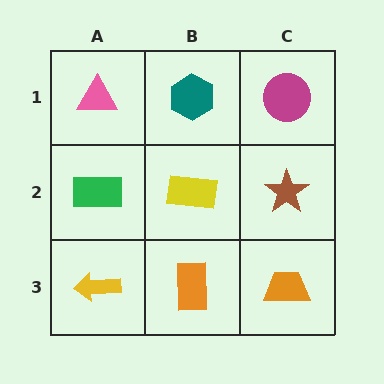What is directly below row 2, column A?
A yellow arrow.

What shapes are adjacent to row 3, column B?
A yellow rectangle (row 2, column B), a yellow arrow (row 3, column A), an orange trapezoid (row 3, column C).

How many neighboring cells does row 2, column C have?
3.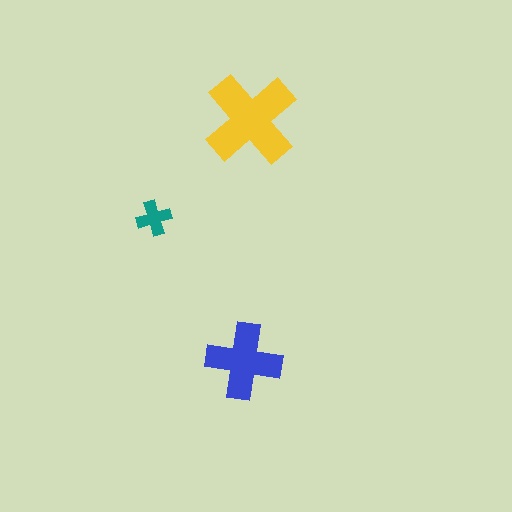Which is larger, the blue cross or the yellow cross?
The yellow one.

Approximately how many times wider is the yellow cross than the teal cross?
About 2.5 times wider.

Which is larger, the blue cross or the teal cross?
The blue one.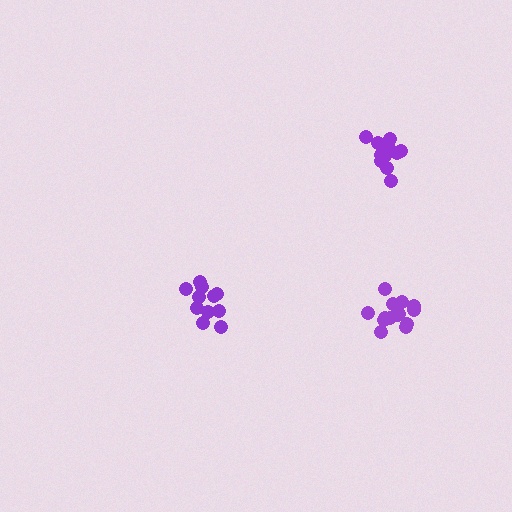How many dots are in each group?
Group 1: 11 dots, Group 2: 11 dots, Group 3: 14 dots (36 total).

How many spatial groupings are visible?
There are 3 spatial groupings.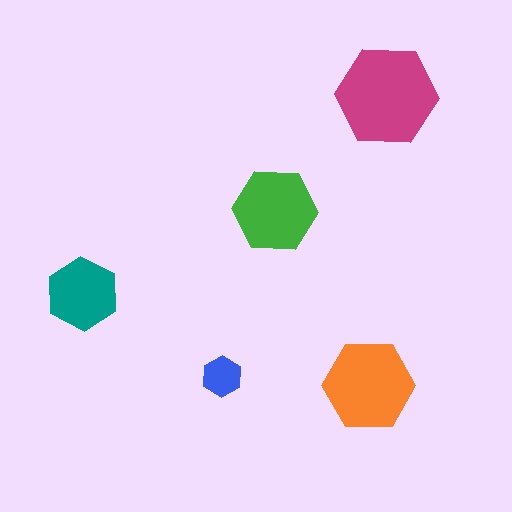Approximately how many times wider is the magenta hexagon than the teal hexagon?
About 1.5 times wider.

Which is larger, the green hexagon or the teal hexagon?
The green one.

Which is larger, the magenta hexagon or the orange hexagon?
The magenta one.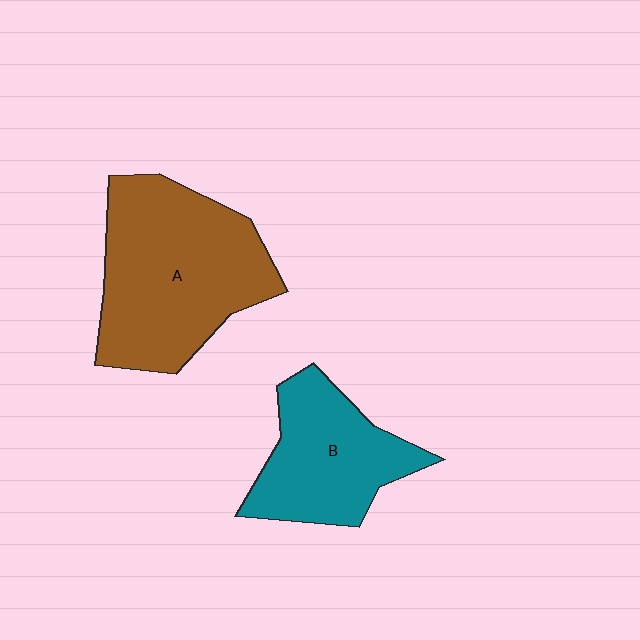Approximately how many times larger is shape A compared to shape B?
Approximately 1.5 times.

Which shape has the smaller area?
Shape B (teal).